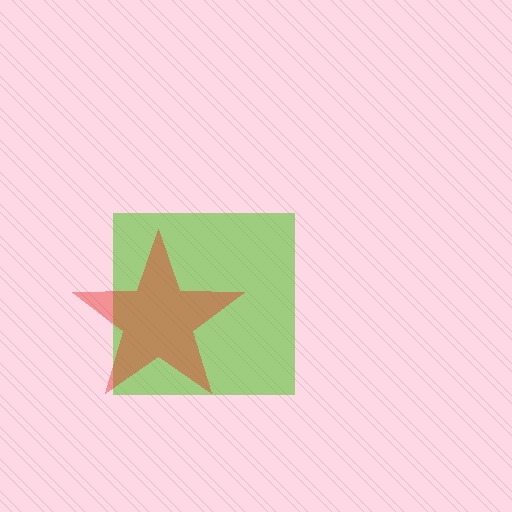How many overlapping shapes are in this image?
There are 2 overlapping shapes in the image.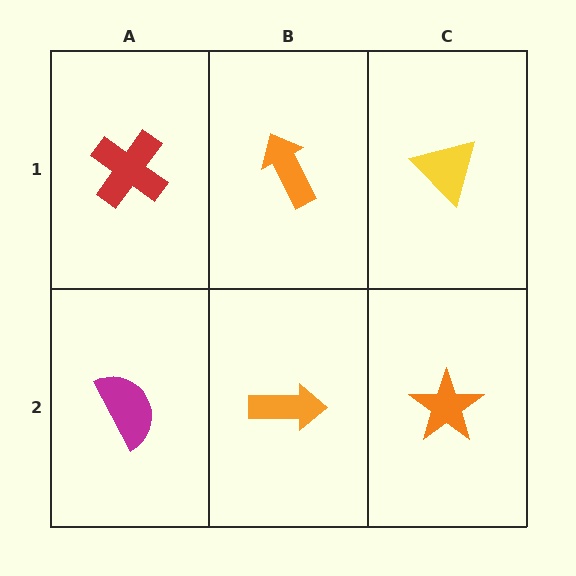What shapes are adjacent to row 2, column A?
A red cross (row 1, column A), an orange arrow (row 2, column B).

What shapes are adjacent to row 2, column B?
An orange arrow (row 1, column B), a magenta semicircle (row 2, column A), an orange star (row 2, column C).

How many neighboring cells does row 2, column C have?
2.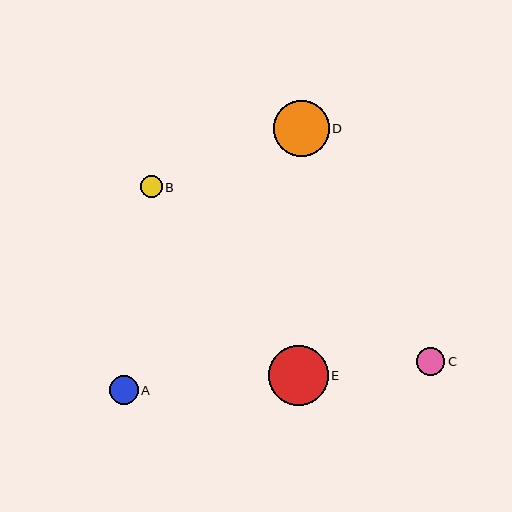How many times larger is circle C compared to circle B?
Circle C is approximately 1.3 times the size of circle B.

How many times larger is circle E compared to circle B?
Circle E is approximately 2.7 times the size of circle B.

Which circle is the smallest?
Circle B is the smallest with a size of approximately 22 pixels.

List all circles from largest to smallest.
From largest to smallest: E, D, A, C, B.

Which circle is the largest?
Circle E is the largest with a size of approximately 60 pixels.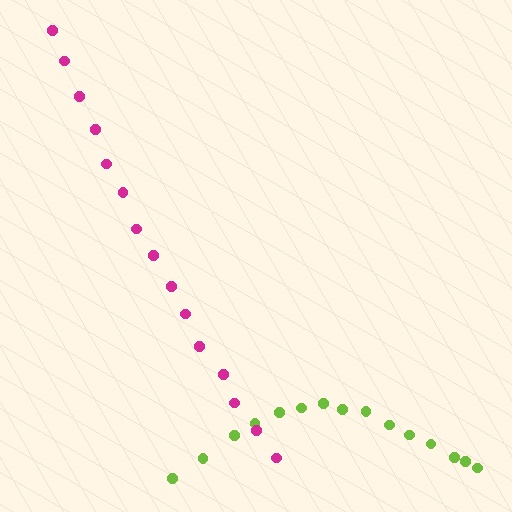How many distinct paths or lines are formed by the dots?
There are 2 distinct paths.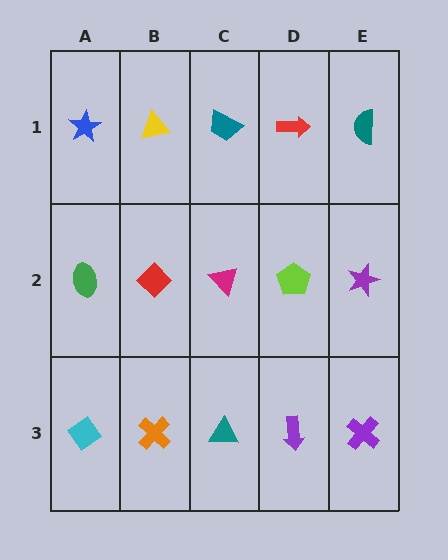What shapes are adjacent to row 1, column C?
A magenta triangle (row 2, column C), a yellow triangle (row 1, column B), a red arrow (row 1, column D).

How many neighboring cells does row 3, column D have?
3.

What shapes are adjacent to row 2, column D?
A red arrow (row 1, column D), a purple arrow (row 3, column D), a magenta triangle (row 2, column C), a purple star (row 2, column E).